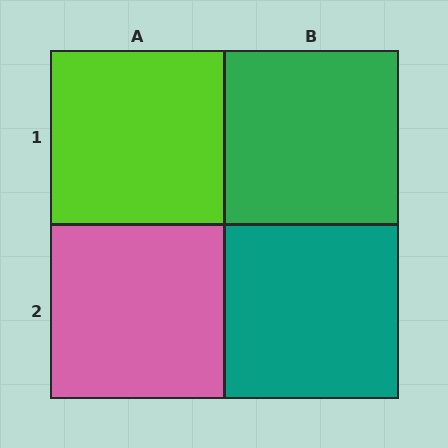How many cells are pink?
1 cell is pink.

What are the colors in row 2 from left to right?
Pink, teal.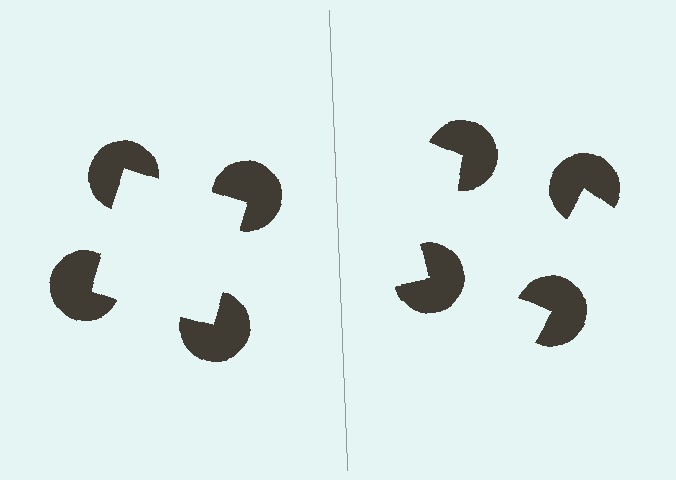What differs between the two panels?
The pac-man discs are positioned identically on both sides; only the wedge orientations differ. On the left they align to a square; on the right they are misaligned.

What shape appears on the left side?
An illusory square.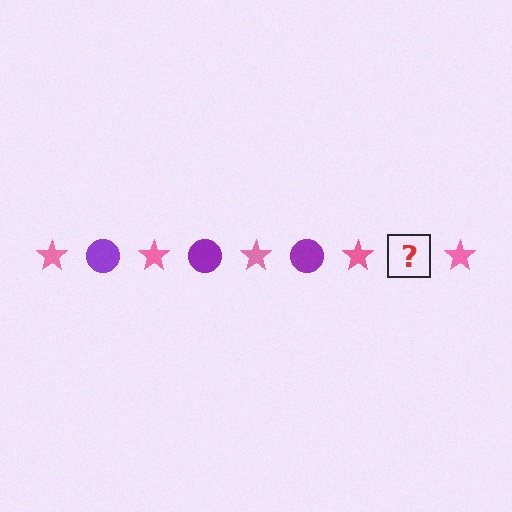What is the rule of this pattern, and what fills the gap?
The rule is that the pattern alternates between pink star and purple circle. The gap should be filled with a purple circle.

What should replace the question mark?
The question mark should be replaced with a purple circle.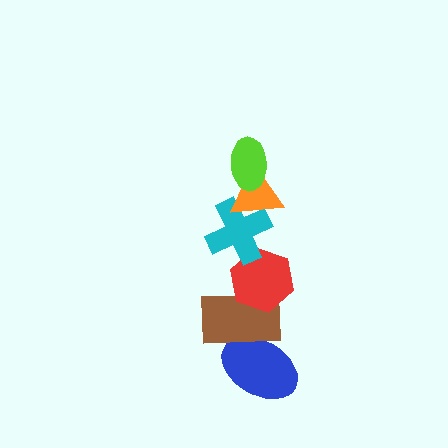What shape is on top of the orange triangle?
The lime ellipse is on top of the orange triangle.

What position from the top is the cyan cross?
The cyan cross is 3rd from the top.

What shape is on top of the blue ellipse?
The brown rectangle is on top of the blue ellipse.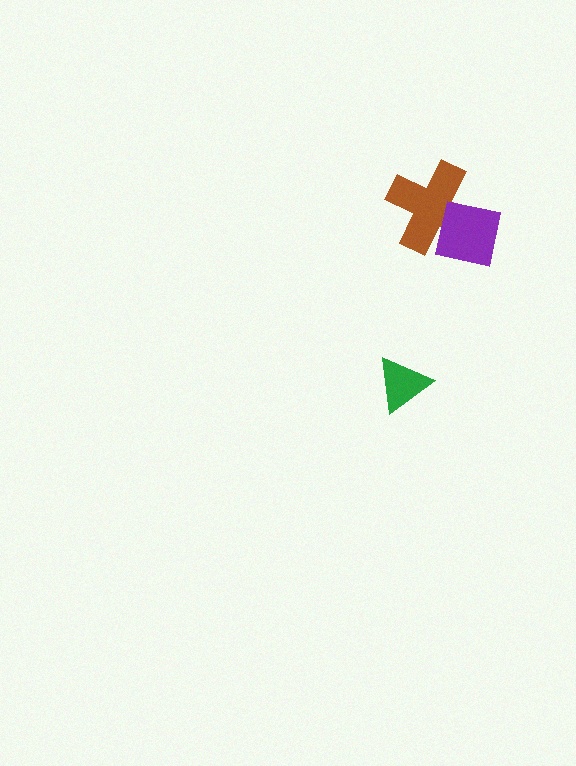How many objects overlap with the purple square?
1 object overlaps with the purple square.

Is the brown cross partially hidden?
Yes, it is partially covered by another shape.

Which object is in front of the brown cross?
The purple square is in front of the brown cross.